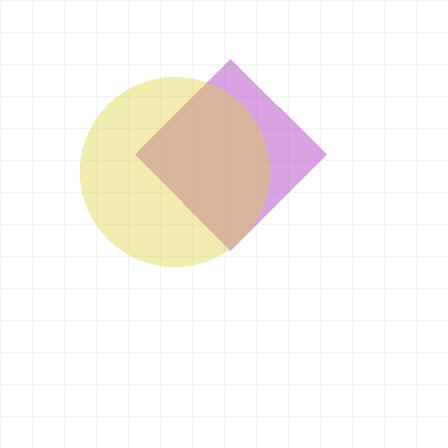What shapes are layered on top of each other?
The layered shapes are: a purple diamond, a yellow circle.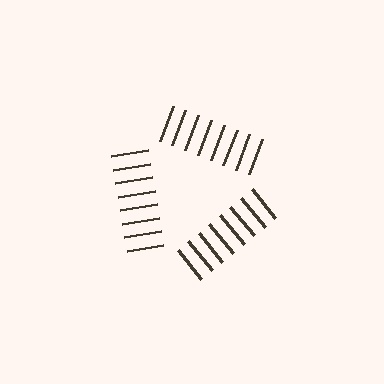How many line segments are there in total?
24 — 8 along each of the 3 edges.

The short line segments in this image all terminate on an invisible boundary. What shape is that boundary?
An illusory triangle — the line segments terminate on its edges but no continuous stroke is drawn.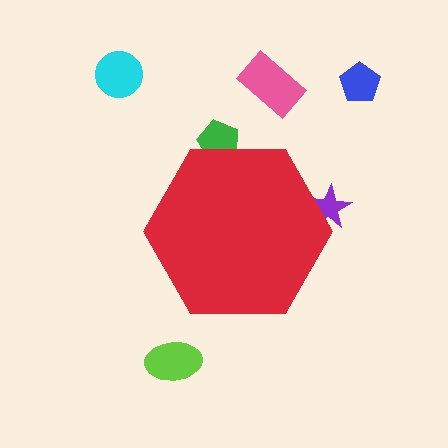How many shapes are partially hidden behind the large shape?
2 shapes are partially hidden.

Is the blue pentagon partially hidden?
No, the blue pentagon is fully visible.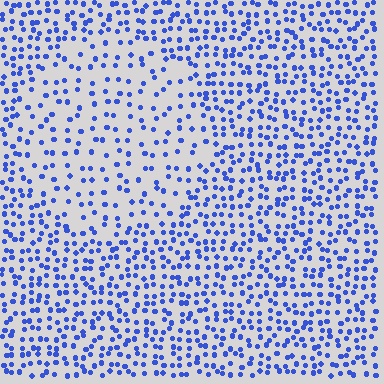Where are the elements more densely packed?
The elements are more densely packed outside the circle boundary.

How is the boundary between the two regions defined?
The boundary is defined by a change in element density (approximately 2.0x ratio). All elements are the same color, size, and shape.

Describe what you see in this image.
The image contains small blue elements arranged at two different densities. A circle-shaped region is visible where the elements are less densely packed than the surrounding area.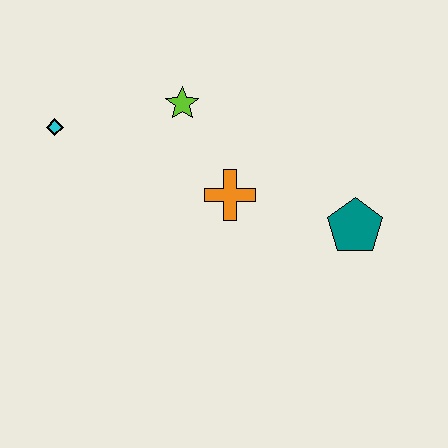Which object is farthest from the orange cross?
The cyan diamond is farthest from the orange cross.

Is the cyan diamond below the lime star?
Yes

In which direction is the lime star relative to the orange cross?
The lime star is above the orange cross.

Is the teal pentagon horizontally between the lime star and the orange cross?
No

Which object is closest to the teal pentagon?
The orange cross is closest to the teal pentagon.